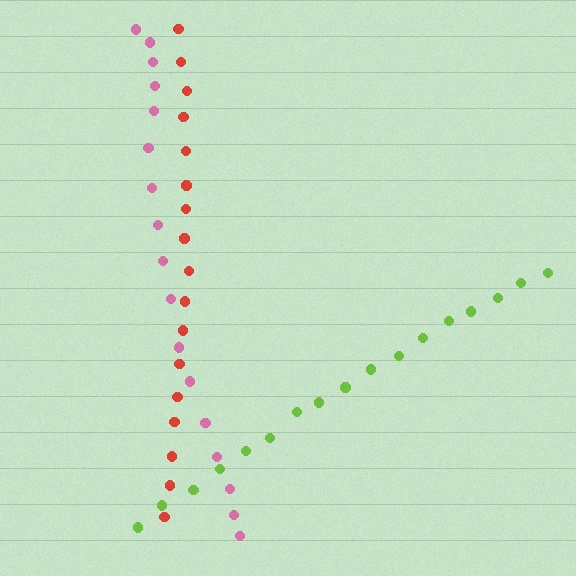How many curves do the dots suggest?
There are 3 distinct paths.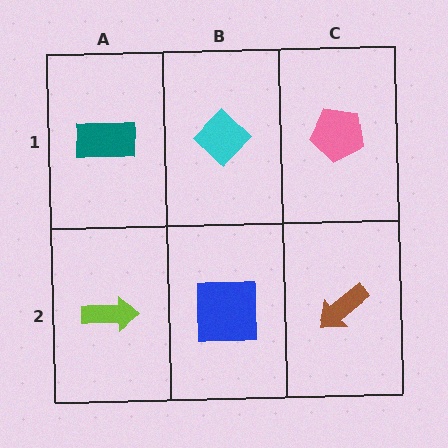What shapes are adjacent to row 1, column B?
A blue square (row 2, column B), a teal rectangle (row 1, column A), a pink pentagon (row 1, column C).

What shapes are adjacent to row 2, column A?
A teal rectangle (row 1, column A), a blue square (row 2, column B).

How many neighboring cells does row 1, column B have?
3.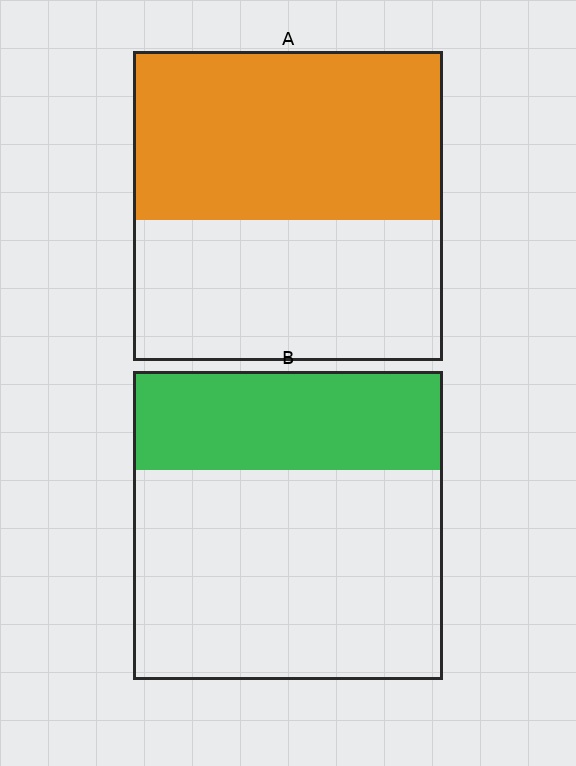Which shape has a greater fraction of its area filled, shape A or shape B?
Shape A.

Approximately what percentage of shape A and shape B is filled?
A is approximately 55% and B is approximately 30%.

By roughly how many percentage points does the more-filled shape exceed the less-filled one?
By roughly 20 percentage points (A over B).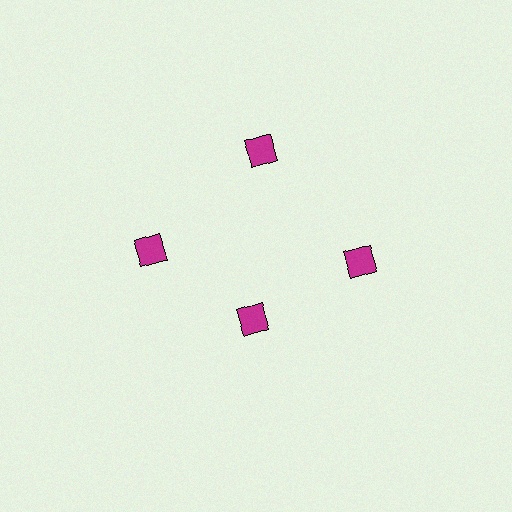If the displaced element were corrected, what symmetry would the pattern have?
It would have 4-fold rotational symmetry — the pattern would map onto itself every 90 degrees.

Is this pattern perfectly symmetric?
No. The 4 magenta diamonds are arranged in a ring, but one element near the 6 o'clock position is pulled inward toward the center, breaking the 4-fold rotational symmetry.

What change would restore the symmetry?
The symmetry would be restored by moving it outward, back onto the ring so that all 4 diamonds sit at equal angles and equal distance from the center.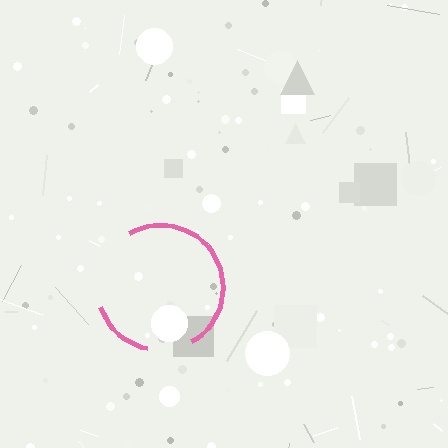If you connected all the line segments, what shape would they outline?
They would outline a circle.